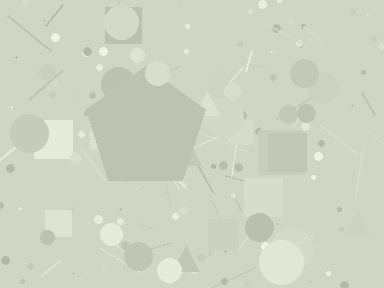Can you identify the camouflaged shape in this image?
The camouflaged shape is a pentagon.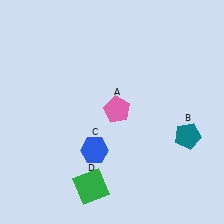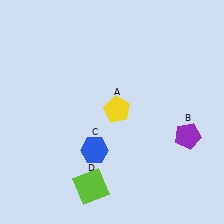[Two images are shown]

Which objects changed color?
A changed from pink to yellow. B changed from teal to purple. D changed from green to lime.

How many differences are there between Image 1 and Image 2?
There are 3 differences between the two images.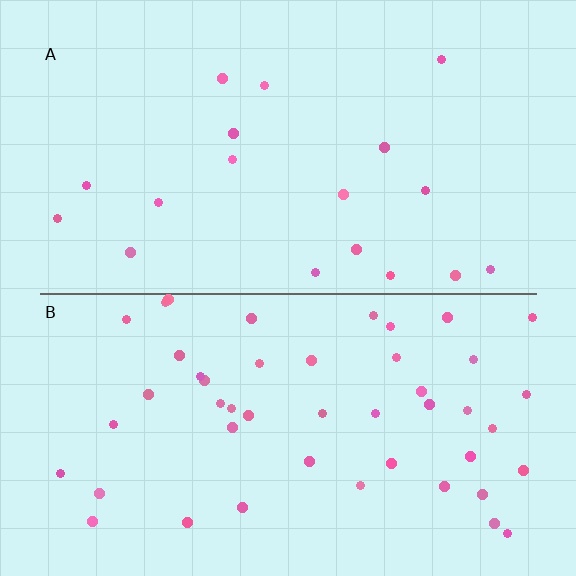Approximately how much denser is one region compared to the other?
Approximately 2.6× — region B over region A.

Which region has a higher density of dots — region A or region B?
B (the bottom).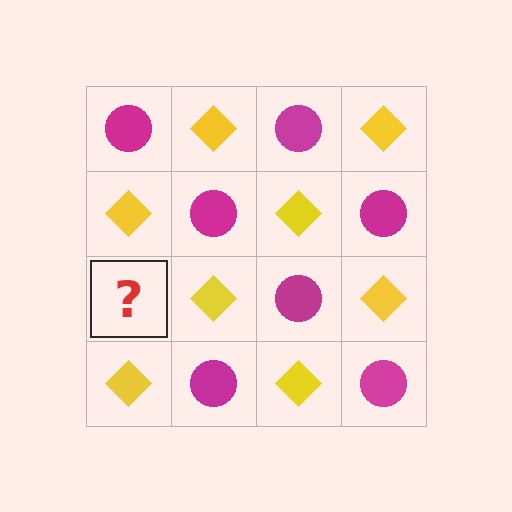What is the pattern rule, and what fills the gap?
The rule is that it alternates magenta circle and yellow diamond in a checkerboard pattern. The gap should be filled with a magenta circle.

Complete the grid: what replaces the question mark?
The question mark should be replaced with a magenta circle.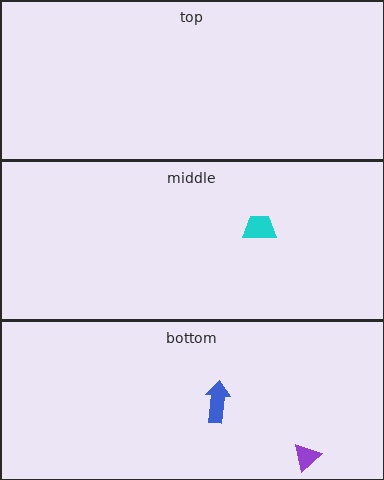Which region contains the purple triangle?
The bottom region.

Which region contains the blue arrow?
The bottom region.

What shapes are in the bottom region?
The purple triangle, the blue arrow.